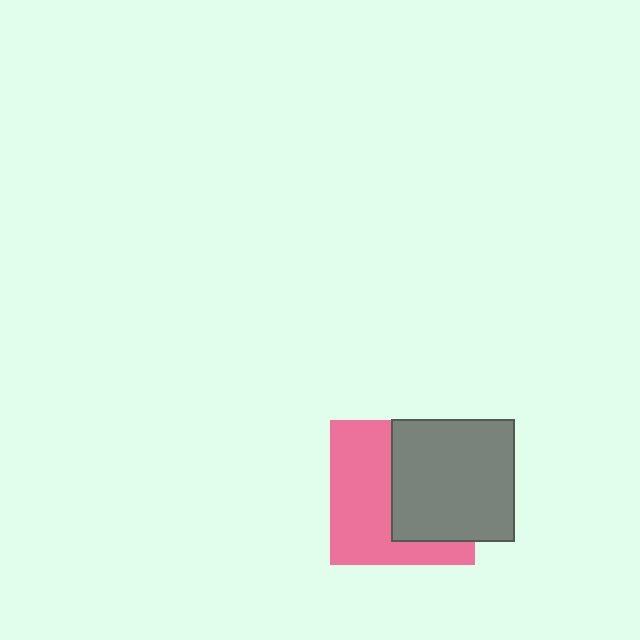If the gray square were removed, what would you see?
You would see the complete pink square.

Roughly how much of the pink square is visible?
About half of it is visible (roughly 52%).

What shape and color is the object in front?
The object in front is a gray square.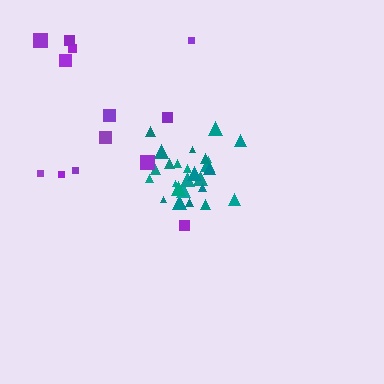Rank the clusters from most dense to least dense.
teal, purple.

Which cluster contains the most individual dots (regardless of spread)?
Teal (26).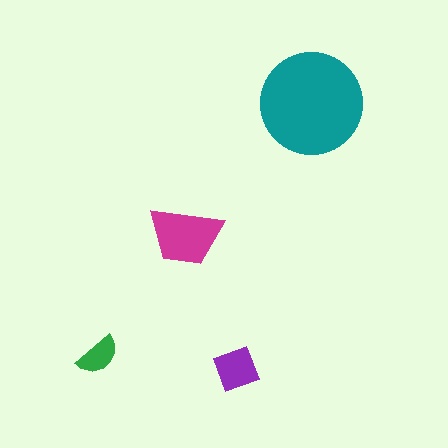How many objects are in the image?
There are 4 objects in the image.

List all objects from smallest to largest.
The green semicircle, the purple diamond, the magenta trapezoid, the teal circle.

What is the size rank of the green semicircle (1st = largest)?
4th.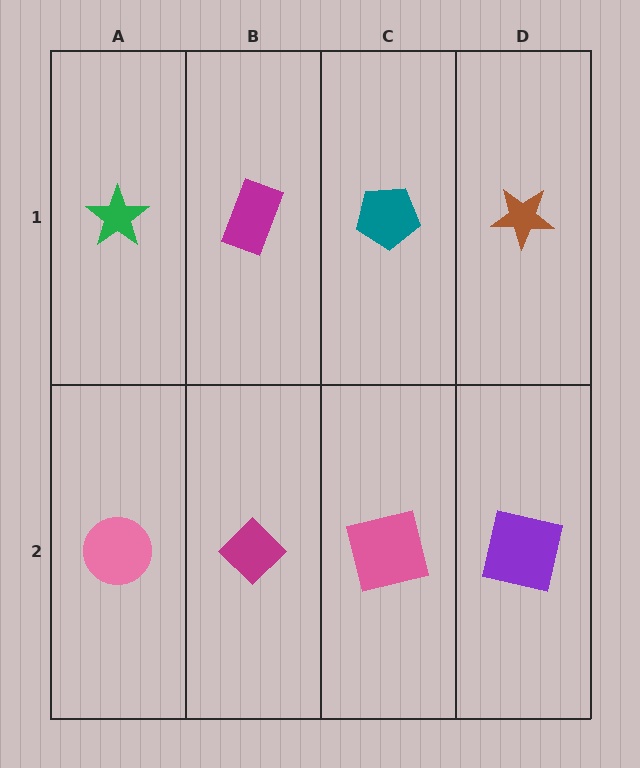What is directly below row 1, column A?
A pink circle.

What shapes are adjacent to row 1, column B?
A magenta diamond (row 2, column B), a green star (row 1, column A), a teal pentagon (row 1, column C).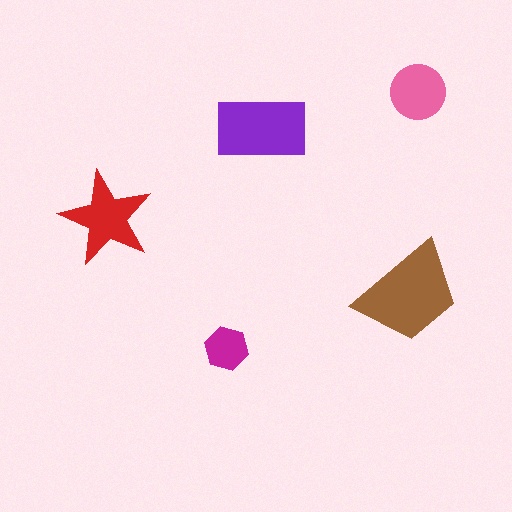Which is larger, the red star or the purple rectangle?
The purple rectangle.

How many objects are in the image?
There are 5 objects in the image.